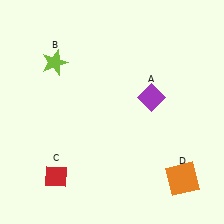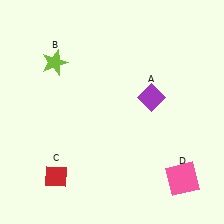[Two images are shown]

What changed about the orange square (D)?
In Image 1, D is orange. In Image 2, it changed to pink.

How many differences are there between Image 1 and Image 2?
There is 1 difference between the two images.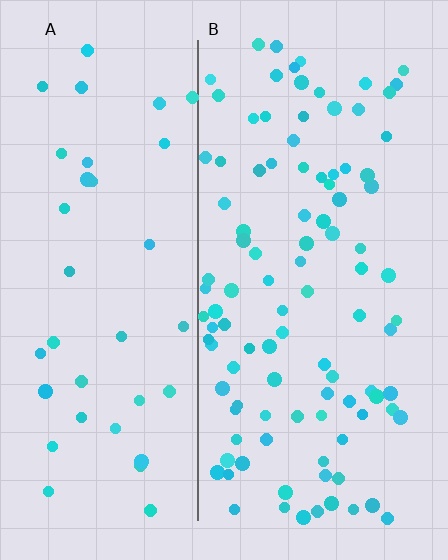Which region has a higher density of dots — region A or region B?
B (the right).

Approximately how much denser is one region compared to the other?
Approximately 2.6× — region B over region A.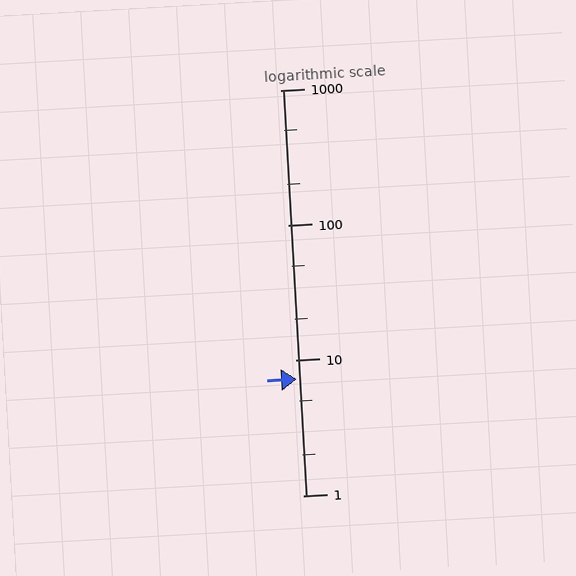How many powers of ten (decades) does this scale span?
The scale spans 3 decades, from 1 to 1000.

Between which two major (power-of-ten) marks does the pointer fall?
The pointer is between 1 and 10.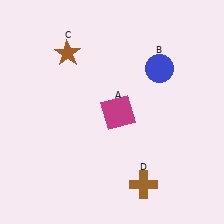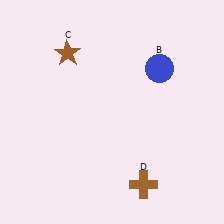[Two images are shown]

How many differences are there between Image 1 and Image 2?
There is 1 difference between the two images.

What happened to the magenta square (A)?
The magenta square (A) was removed in Image 2. It was in the bottom-right area of Image 1.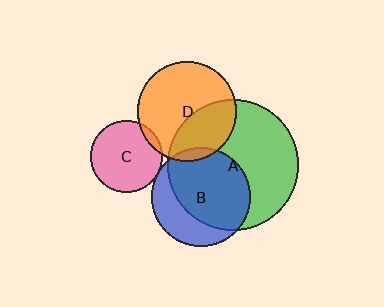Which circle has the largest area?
Circle A (green).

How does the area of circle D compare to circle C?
Approximately 1.9 times.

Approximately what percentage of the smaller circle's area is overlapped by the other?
Approximately 5%.